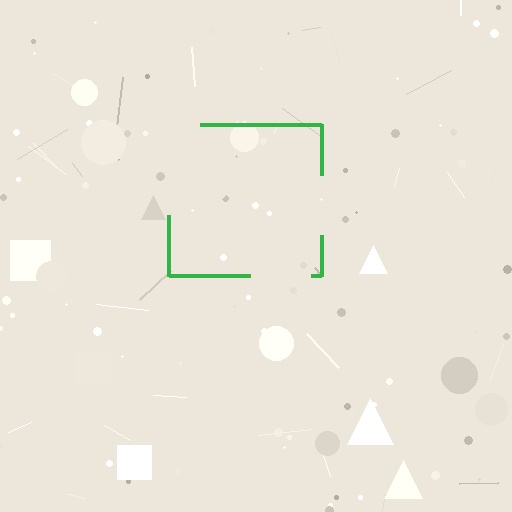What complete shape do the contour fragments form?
The contour fragments form a square.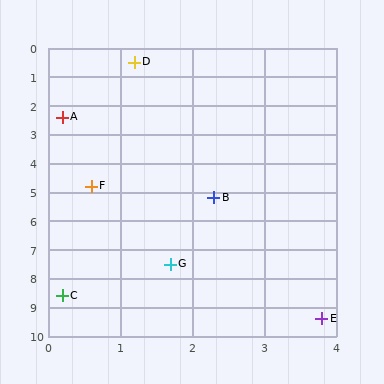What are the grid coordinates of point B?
Point B is at approximately (2.3, 5.2).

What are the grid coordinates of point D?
Point D is at approximately (1.2, 0.5).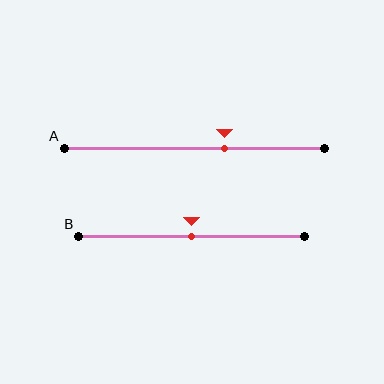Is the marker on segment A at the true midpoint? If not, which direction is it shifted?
No, the marker on segment A is shifted to the right by about 12% of the segment length.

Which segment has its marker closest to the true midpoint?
Segment B has its marker closest to the true midpoint.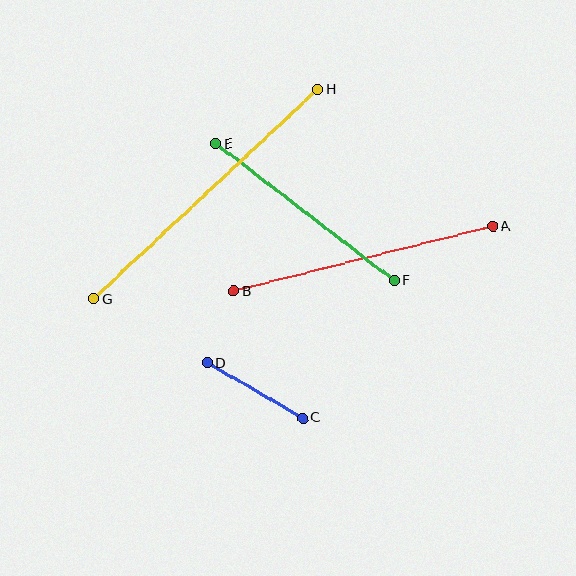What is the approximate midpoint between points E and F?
The midpoint is at approximately (305, 212) pixels.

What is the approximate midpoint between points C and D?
The midpoint is at approximately (255, 390) pixels.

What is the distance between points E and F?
The distance is approximately 225 pixels.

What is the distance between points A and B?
The distance is approximately 267 pixels.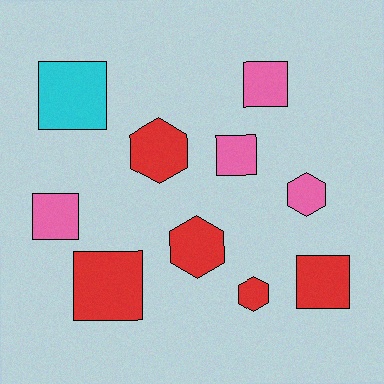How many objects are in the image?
There are 10 objects.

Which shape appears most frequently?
Square, with 6 objects.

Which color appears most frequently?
Red, with 5 objects.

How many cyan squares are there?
There is 1 cyan square.